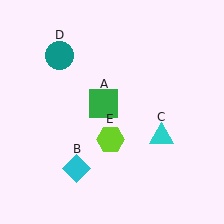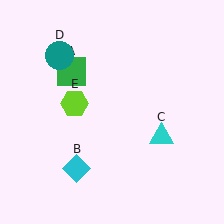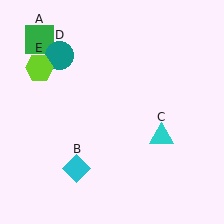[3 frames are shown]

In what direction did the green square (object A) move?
The green square (object A) moved up and to the left.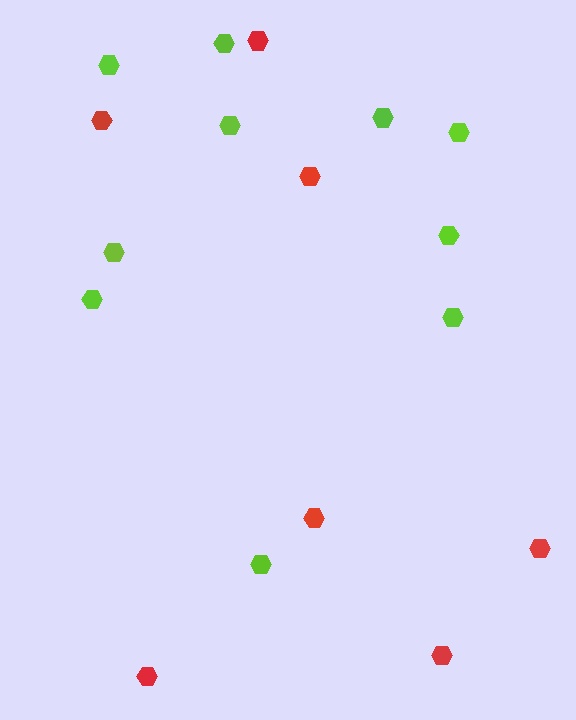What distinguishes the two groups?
There are 2 groups: one group of red hexagons (7) and one group of lime hexagons (10).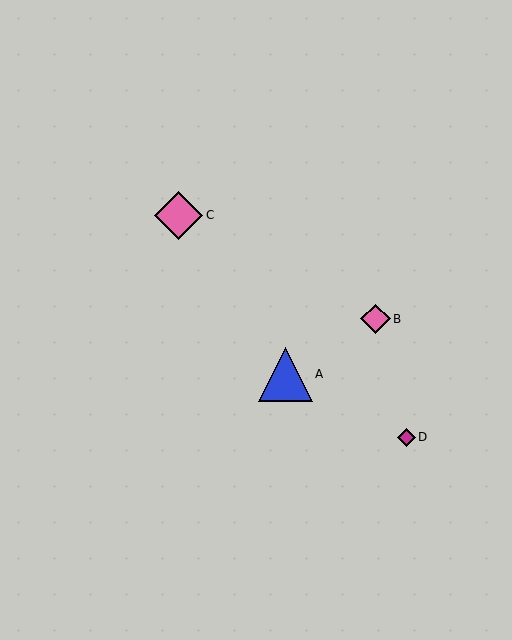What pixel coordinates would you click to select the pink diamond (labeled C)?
Click at (178, 215) to select the pink diamond C.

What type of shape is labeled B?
Shape B is a pink diamond.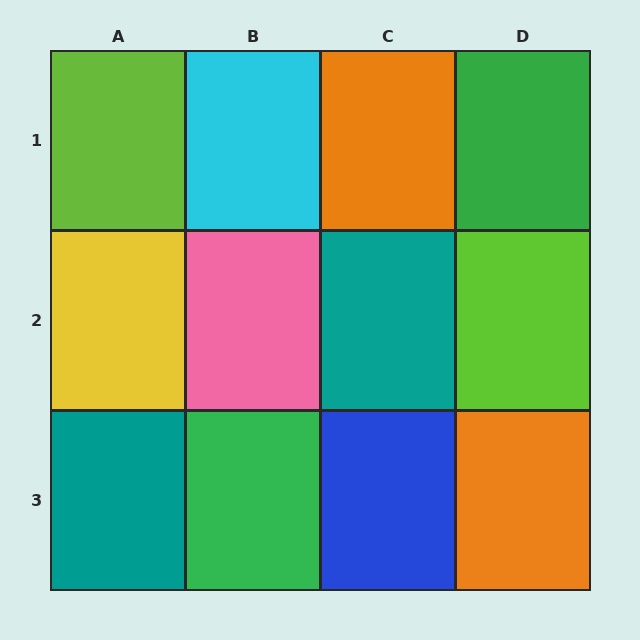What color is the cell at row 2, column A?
Yellow.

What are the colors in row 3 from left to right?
Teal, green, blue, orange.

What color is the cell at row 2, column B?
Pink.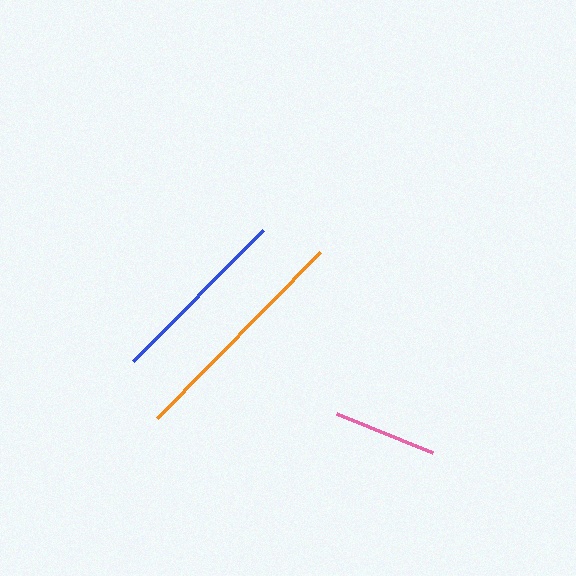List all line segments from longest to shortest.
From longest to shortest: orange, blue, pink.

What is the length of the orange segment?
The orange segment is approximately 233 pixels long.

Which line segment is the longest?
The orange line is the longest at approximately 233 pixels.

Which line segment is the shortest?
The pink line is the shortest at approximately 104 pixels.